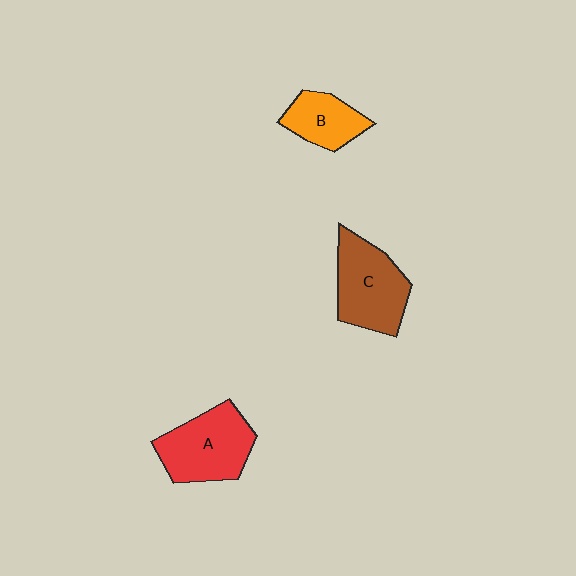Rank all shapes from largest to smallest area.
From largest to smallest: C (brown), A (red), B (orange).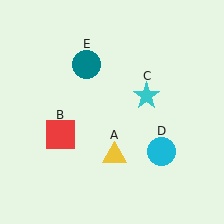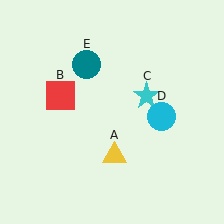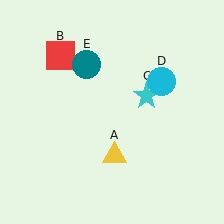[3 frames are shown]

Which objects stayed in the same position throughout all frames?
Yellow triangle (object A) and cyan star (object C) and teal circle (object E) remained stationary.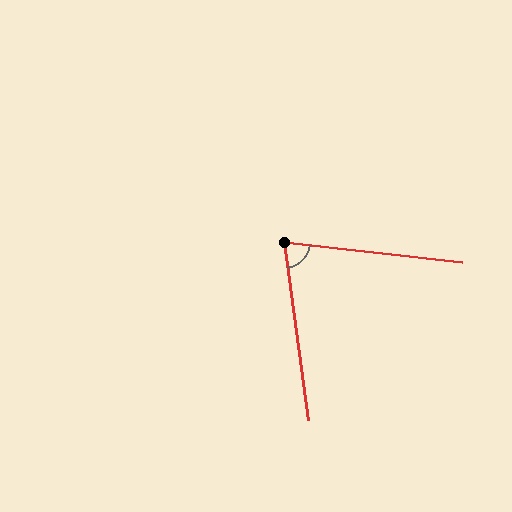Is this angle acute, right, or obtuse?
It is acute.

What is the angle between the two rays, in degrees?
Approximately 76 degrees.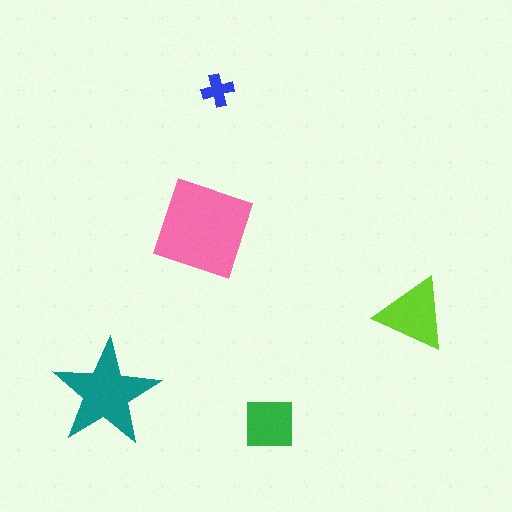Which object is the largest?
The pink diamond.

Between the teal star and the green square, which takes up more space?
The teal star.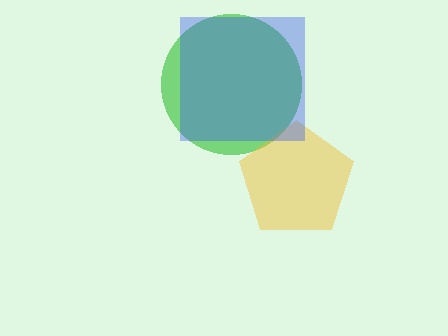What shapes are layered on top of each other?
The layered shapes are: a green circle, a yellow pentagon, a blue square.